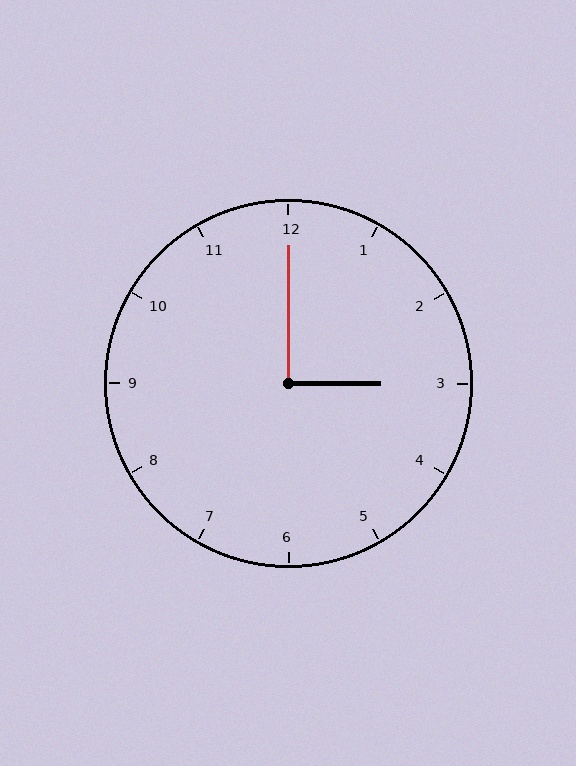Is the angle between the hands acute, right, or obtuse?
It is right.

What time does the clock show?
3:00.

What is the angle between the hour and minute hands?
Approximately 90 degrees.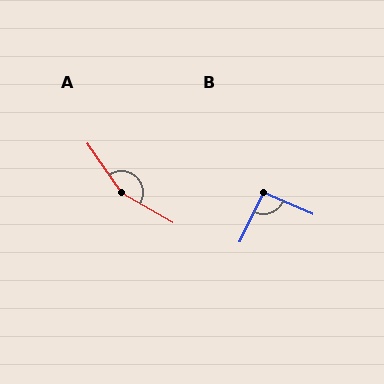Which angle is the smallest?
B, at approximately 92 degrees.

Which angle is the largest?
A, at approximately 155 degrees.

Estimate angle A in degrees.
Approximately 155 degrees.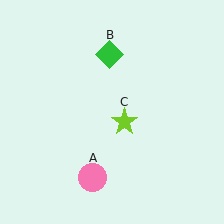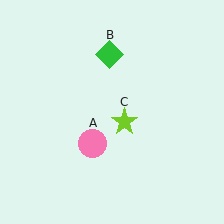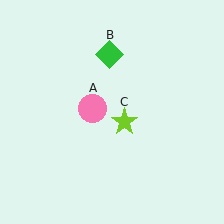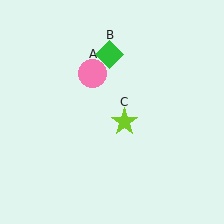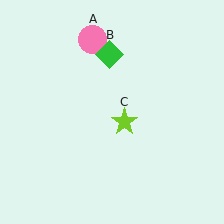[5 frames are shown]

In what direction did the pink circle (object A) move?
The pink circle (object A) moved up.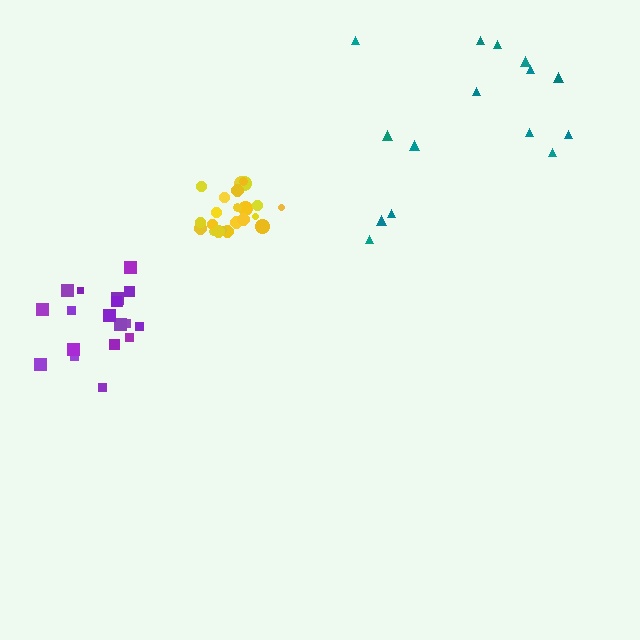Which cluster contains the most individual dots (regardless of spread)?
Yellow (22).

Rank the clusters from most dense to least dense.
yellow, purple, teal.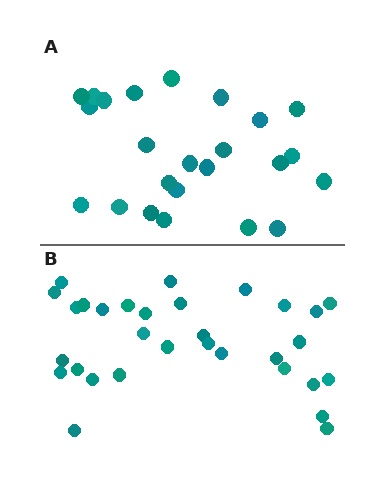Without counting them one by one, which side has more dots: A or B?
Region B (the bottom region) has more dots.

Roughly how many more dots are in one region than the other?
Region B has roughly 8 or so more dots than region A.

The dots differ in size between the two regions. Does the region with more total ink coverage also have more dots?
No. Region A has more total ink coverage because its dots are larger, but region B actually contains more individual dots. Total area can be misleading — the number of items is what matters here.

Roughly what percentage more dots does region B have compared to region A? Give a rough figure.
About 30% more.